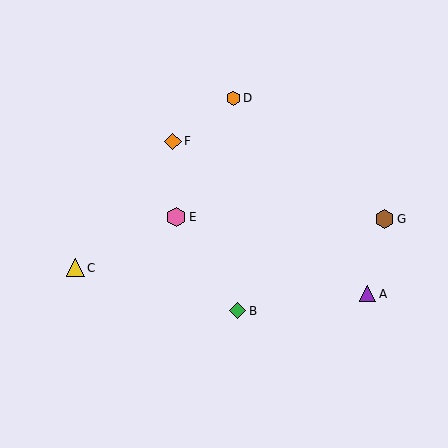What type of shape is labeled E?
Shape E is a pink hexagon.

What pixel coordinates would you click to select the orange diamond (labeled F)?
Click at (173, 141) to select the orange diamond F.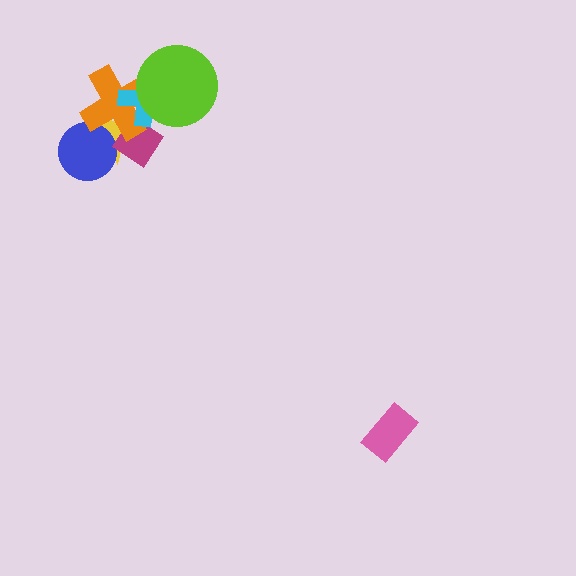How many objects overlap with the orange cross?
5 objects overlap with the orange cross.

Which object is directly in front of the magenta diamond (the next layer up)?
The orange cross is directly in front of the magenta diamond.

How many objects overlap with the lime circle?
2 objects overlap with the lime circle.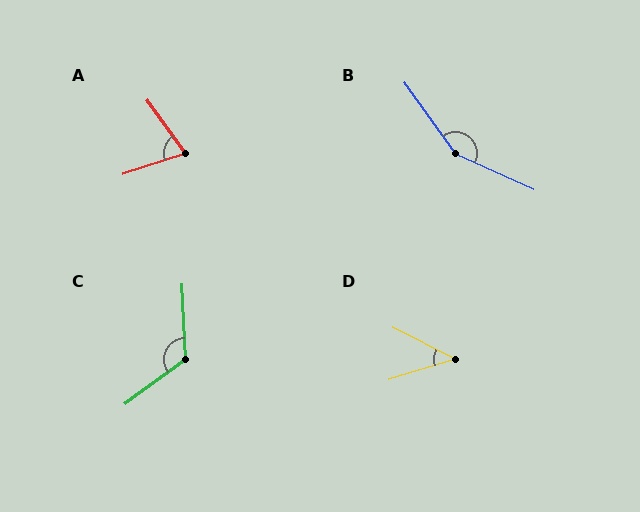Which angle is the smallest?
D, at approximately 44 degrees.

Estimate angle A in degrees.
Approximately 73 degrees.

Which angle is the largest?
B, at approximately 150 degrees.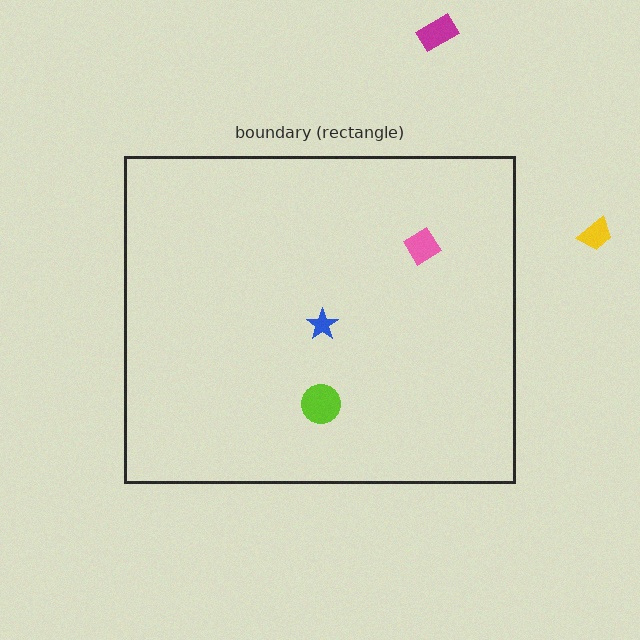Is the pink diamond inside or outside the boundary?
Inside.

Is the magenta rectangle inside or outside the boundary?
Outside.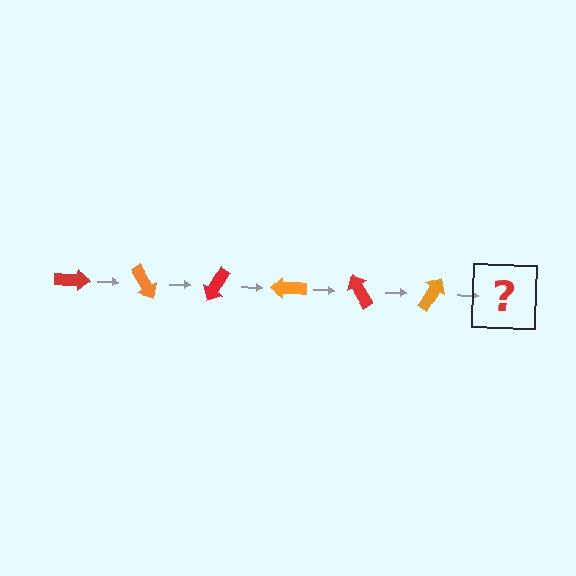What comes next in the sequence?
The next element should be a red arrow, rotated 360 degrees from the start.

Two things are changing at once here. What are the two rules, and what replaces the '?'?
The two rules are that it rotates 60 degrees each step and the color cycles through red and orange. The '?' should be a red arrow, rotated 360 degrees from the start.